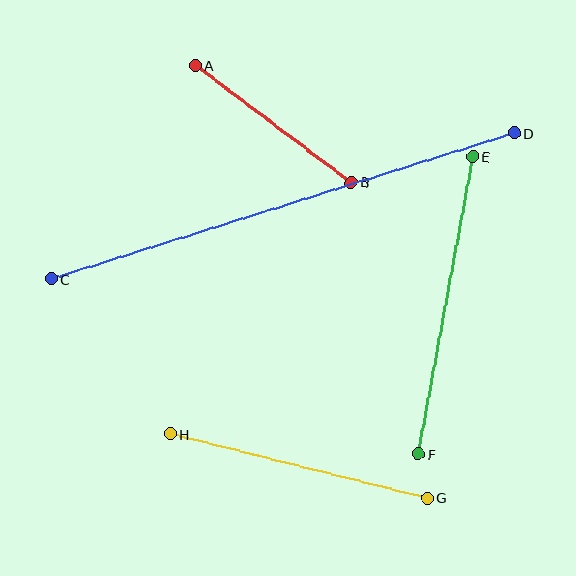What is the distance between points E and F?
The distance is approximately 302 pixels.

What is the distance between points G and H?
The distance is approximately 265 pixels.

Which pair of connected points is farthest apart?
Points C and D are farthest apart.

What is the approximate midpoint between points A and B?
The midpoint is at approximately (273, 124) pixels.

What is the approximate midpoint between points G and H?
The midpoint is at approximately (299, 466) pixels.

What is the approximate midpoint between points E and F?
The midpoint is at approximately (446, 305) pixels.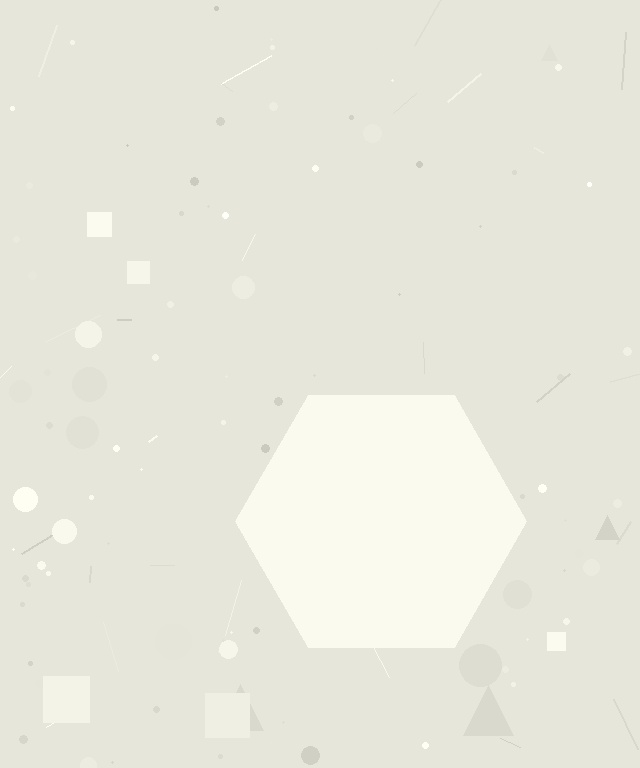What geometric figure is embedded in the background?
A hexagon is embedded in the background.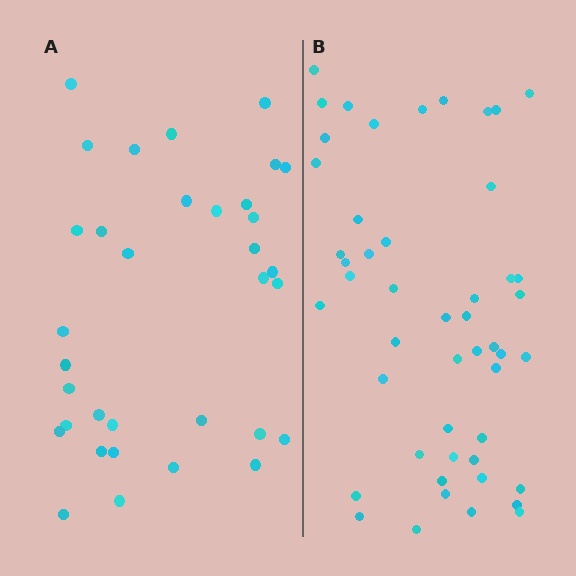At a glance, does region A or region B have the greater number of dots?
Region B (the right region) has more dots.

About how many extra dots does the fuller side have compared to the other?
Region B has approximately 15 more dots than region A.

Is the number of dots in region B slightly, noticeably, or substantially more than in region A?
Region B has noticeably more, but not dramatically so. The ratio is roughly 1.4 to 1.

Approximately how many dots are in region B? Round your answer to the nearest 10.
About 50 dots. (The exact count is 49, which rounds to 50.)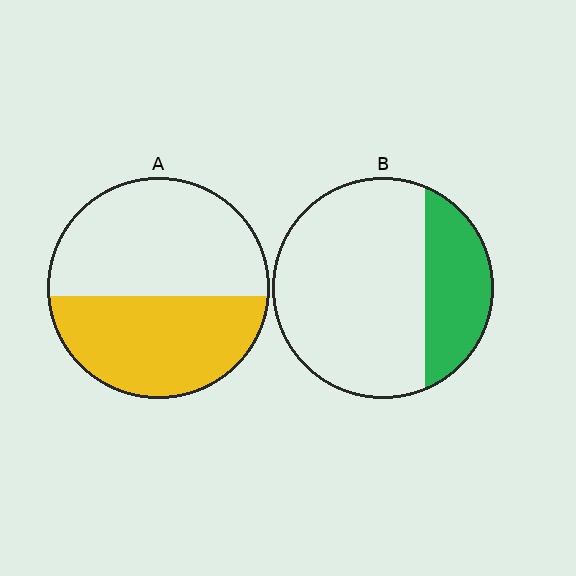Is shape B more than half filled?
No.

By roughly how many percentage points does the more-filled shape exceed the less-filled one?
By roughly 20 percentage points (A over B).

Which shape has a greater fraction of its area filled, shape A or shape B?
Shape A.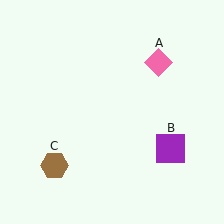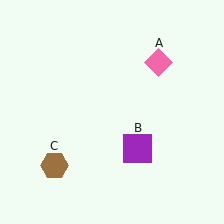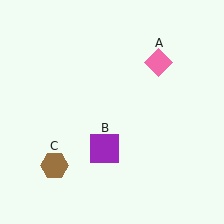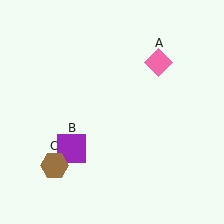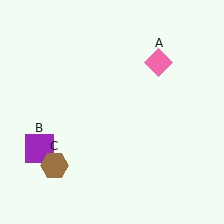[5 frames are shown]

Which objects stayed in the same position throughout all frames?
Pink diamond (object A) and brown hexagon (object C) remained stationary.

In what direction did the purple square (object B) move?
The purple square (object B) moved left.